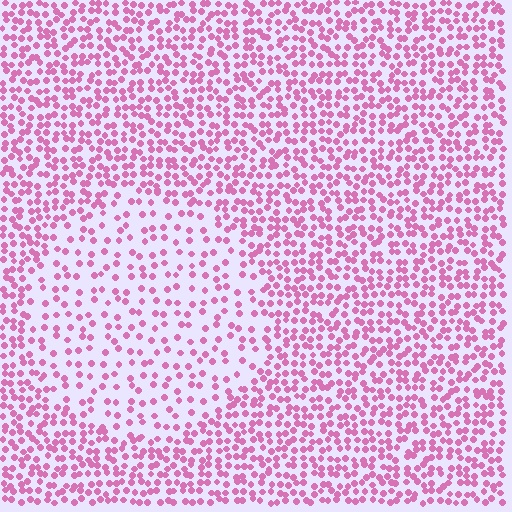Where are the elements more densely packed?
The elements are more densely packed outside the circle boundary.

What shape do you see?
I see a circle.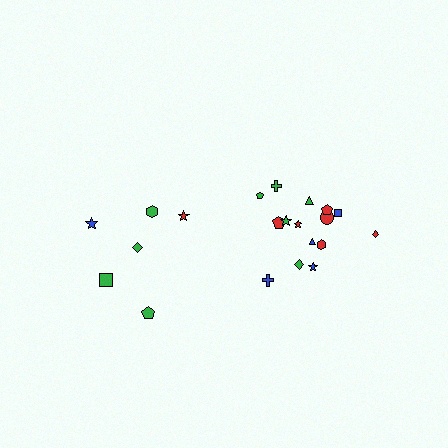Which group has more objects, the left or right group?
The right group.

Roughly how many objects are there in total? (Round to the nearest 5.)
Roughly 20 objects in total.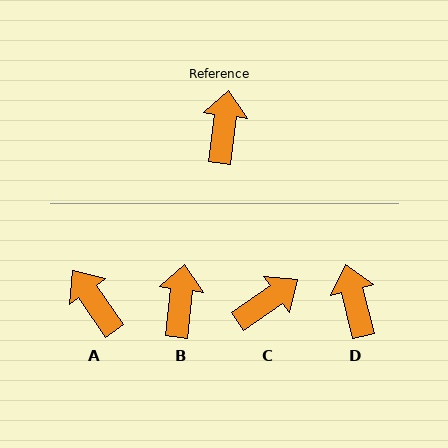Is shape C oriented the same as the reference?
No, it is off by about 48 degrees.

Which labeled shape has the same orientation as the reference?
B.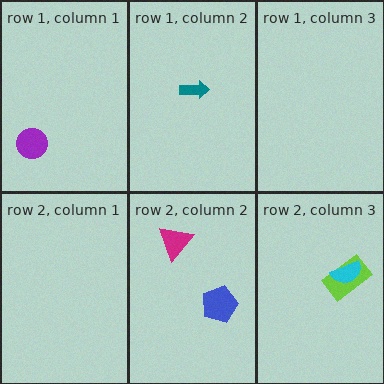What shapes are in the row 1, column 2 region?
The teal arrow.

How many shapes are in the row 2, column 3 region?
2.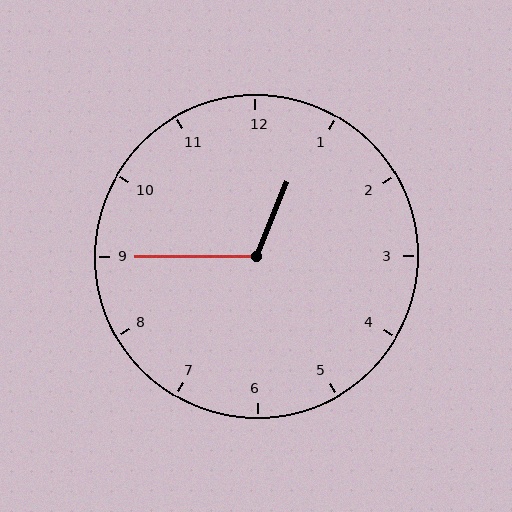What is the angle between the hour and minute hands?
Approximately 112 degrees.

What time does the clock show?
12:45.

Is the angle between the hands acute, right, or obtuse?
It is obtuse.